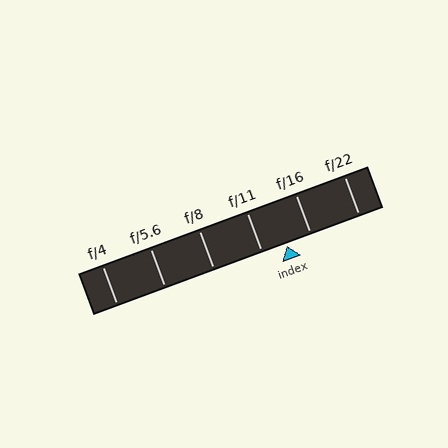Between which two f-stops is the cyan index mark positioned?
The index mark is between f/11 and f/16.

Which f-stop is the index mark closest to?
The index mark is closest to f/11.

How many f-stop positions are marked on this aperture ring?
There are 6 f-stop positions marked.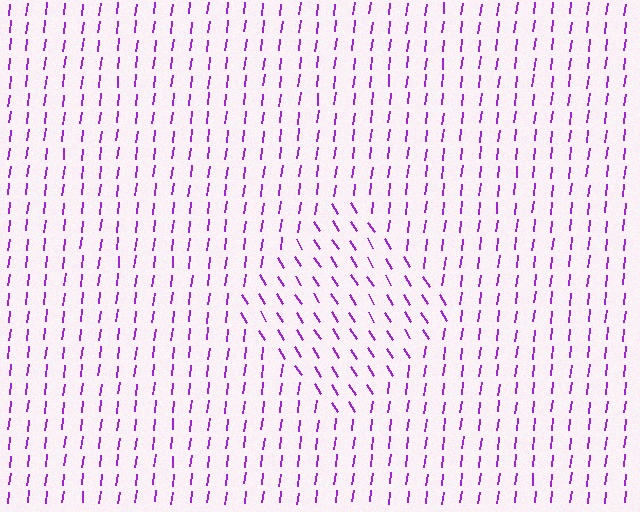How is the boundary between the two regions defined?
The boundary is defined purely by a change in line orientation (approximately 39 degrees difference). All lines are the same color and thickness.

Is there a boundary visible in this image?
Yes, there is a texture boundary formed by a change in line orientation.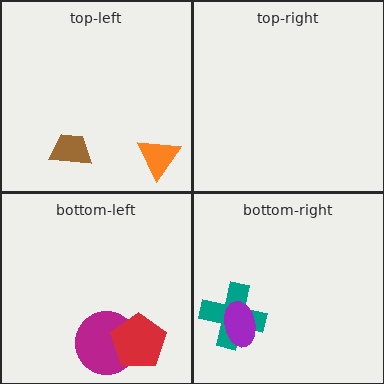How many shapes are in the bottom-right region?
2.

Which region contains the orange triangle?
The top-left region.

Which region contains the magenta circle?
The bottom-left region.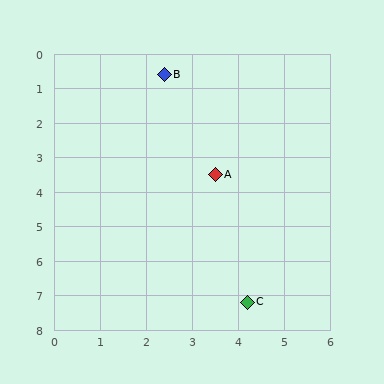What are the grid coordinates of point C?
Point C is at approximately (4.2, 7.2).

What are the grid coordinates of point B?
Point B is at approximately (2.4, 0.6).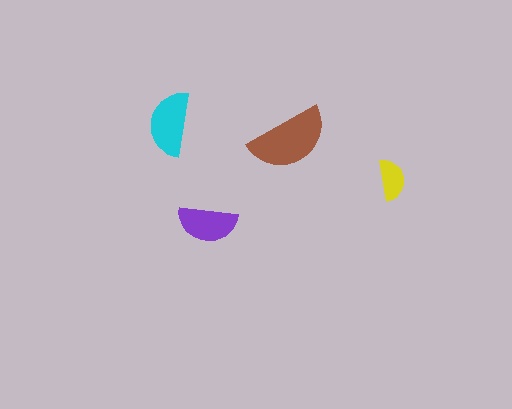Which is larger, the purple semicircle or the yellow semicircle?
The purple one.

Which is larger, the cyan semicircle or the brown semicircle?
The brown one.